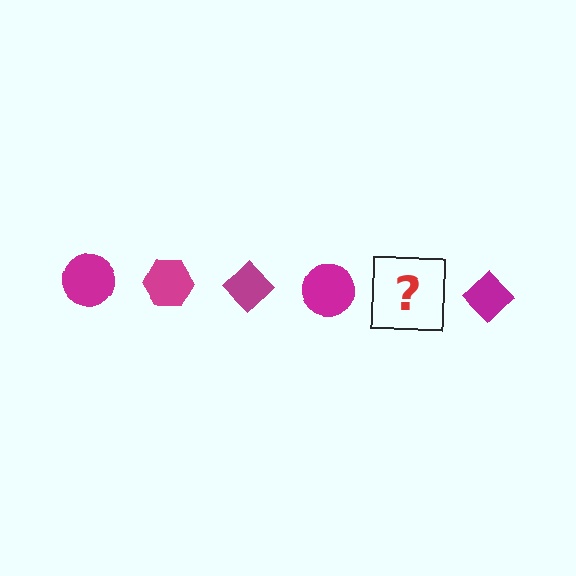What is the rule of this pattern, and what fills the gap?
The rule is that the pattern cycles through circle, hexagon, diamond shapes in magenta. The gap should be filled with a magenta hexagon.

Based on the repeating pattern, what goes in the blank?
The blank should be a magenta hexagon.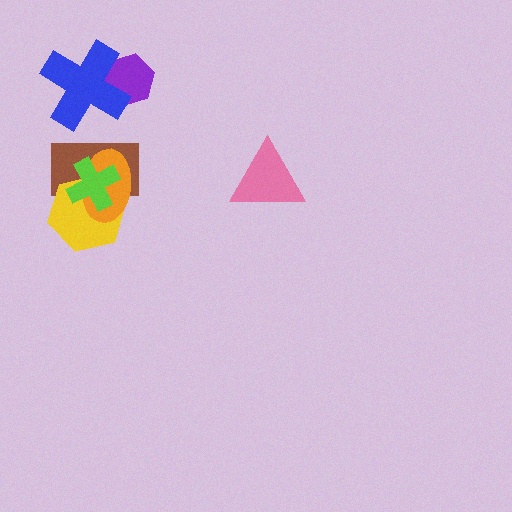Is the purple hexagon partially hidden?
Yes, it is partially covered by another shape.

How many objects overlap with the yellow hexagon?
3 objects overlap with the yellow hexagon.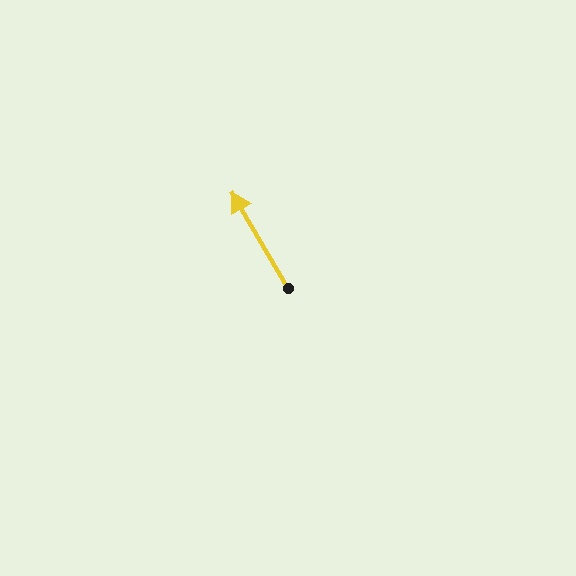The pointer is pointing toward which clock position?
Roughly 11 o'clock.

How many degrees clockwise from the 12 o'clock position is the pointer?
Approximately 330 degrees.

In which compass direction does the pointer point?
Northwest.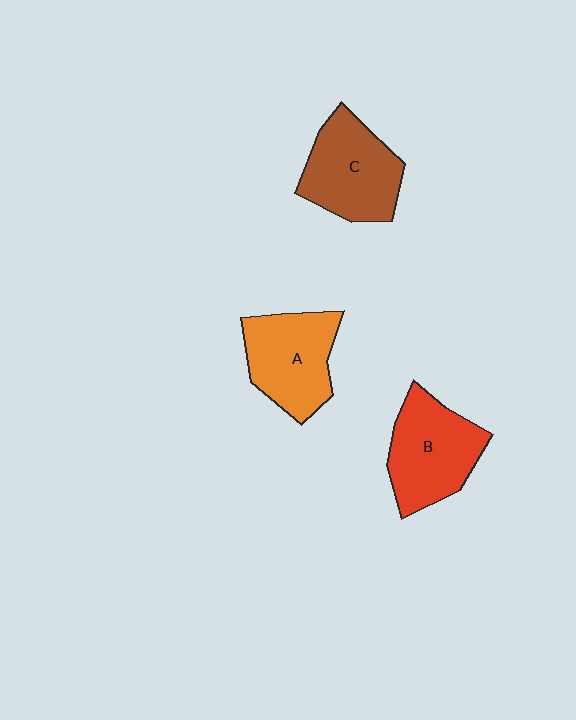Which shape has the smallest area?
Shape A (orange).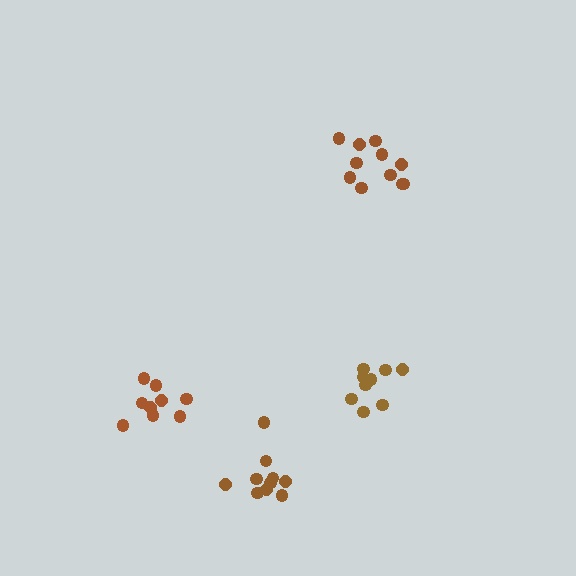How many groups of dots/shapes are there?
There are 4 groups.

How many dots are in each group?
Group 1: 9 dots, Group 2: 9 dots, Group 3: 10 dots, Group 4: 11 dots (39 total).